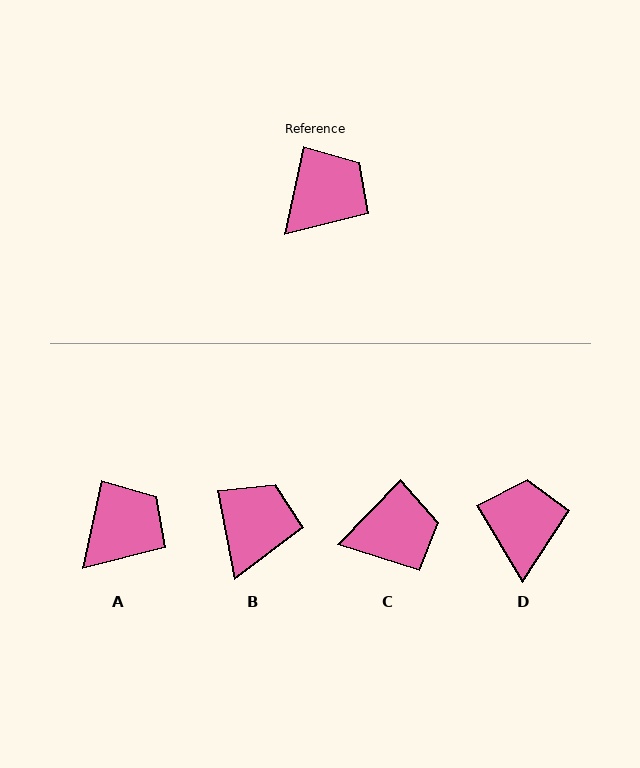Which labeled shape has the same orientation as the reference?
A.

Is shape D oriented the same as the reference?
No, it is off by about 43 degrees.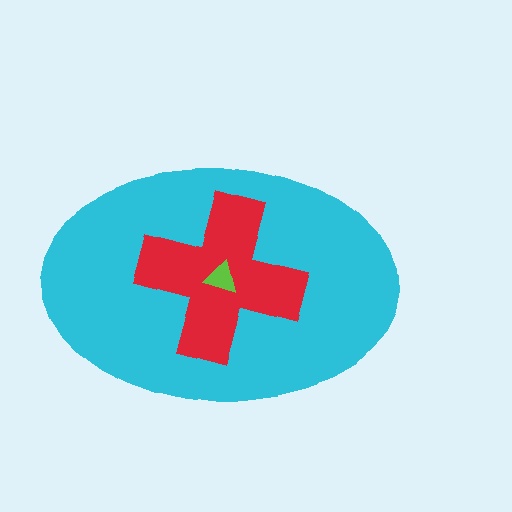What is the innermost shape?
The lime triangle.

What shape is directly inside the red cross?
The lime triangle.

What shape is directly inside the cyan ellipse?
The red cross.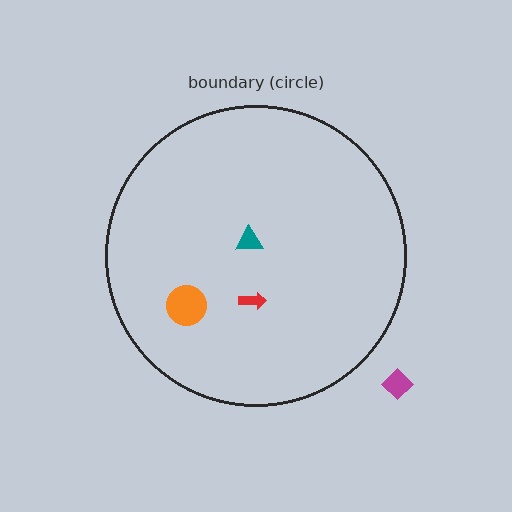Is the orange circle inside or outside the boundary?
Inside.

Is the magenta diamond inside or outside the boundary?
Outside.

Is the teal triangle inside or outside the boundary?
Inside.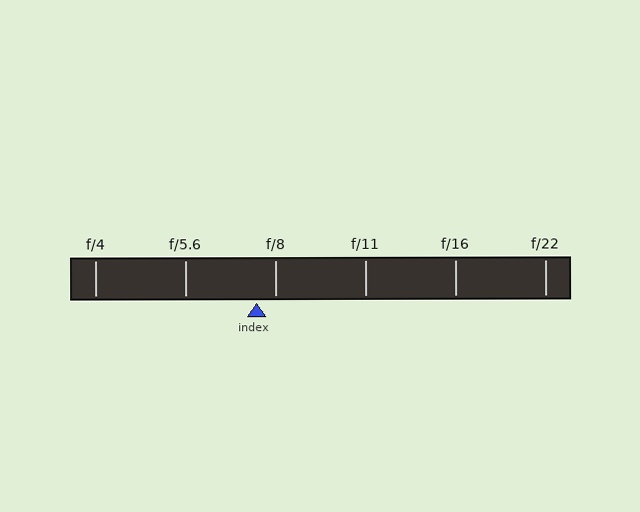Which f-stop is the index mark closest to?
The index mark is closest to f/8.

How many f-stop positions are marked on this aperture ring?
There are 6 f-stop positions marked.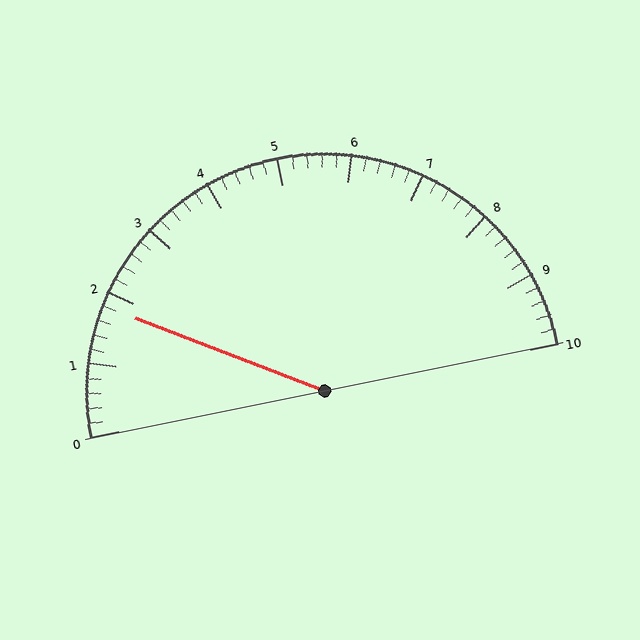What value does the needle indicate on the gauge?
The needle indicates approximately 1.8.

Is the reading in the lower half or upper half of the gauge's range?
The reading is in the lower half of the range (0 to 10).